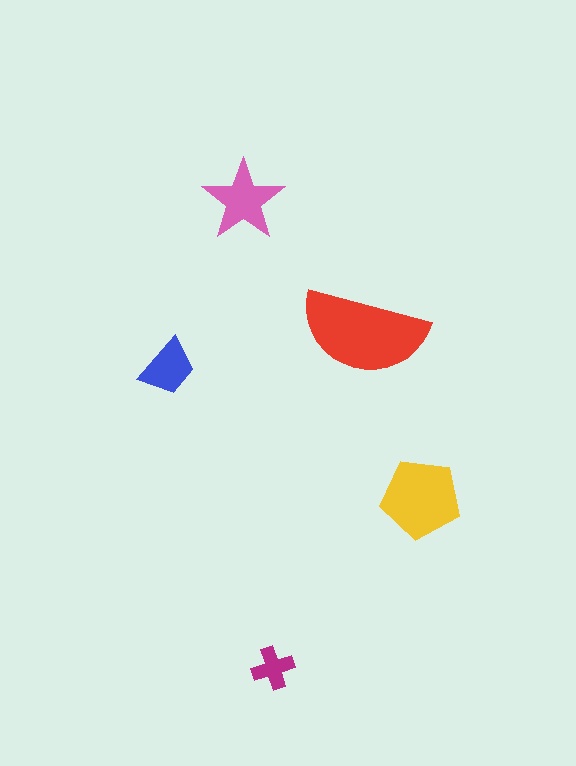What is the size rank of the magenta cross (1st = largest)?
5th.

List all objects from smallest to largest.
The magenta cross, the blue trapezoid, the pink star, the yellow pentagon, the red semicircle.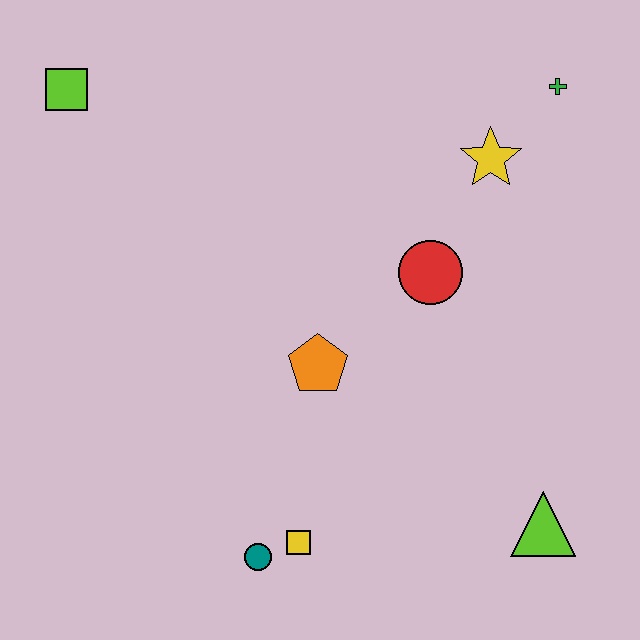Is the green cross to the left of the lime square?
No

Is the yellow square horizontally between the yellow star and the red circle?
No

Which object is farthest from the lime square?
The lime triangle is farthest from the lime square.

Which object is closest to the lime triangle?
The yellow square is closest to the lime triangle.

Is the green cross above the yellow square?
Yes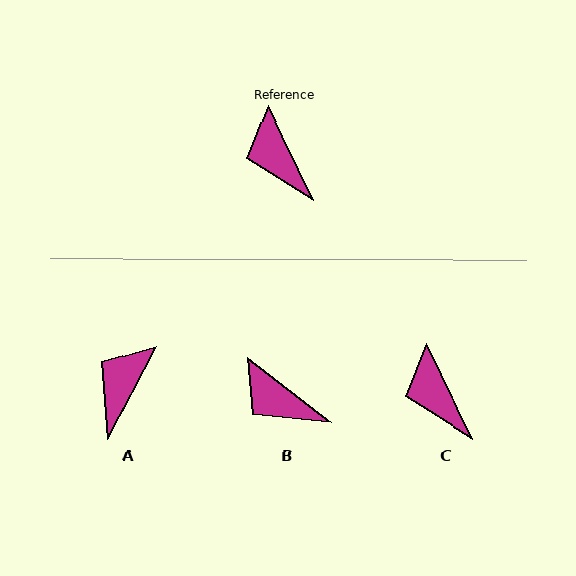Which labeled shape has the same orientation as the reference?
C.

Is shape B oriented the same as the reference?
No, it is off by about 26 degrees.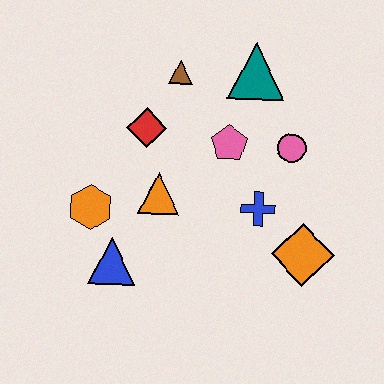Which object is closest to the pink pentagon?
The pink circle is closest to the pink pentagon.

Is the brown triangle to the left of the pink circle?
Yes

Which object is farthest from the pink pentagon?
The blue triangle is farthest from the pink pentagon.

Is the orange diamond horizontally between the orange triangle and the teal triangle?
No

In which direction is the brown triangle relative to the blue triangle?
The brown triangle is above the blue triangle.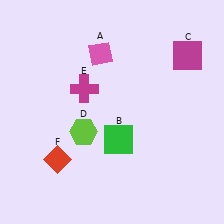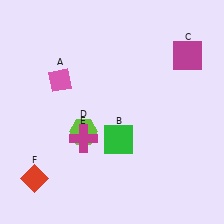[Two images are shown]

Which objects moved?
The objects that moved are: the pink diamond (A), the magenta cross (E), the red diamond (F).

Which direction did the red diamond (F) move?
The red diamond (F) moved left.